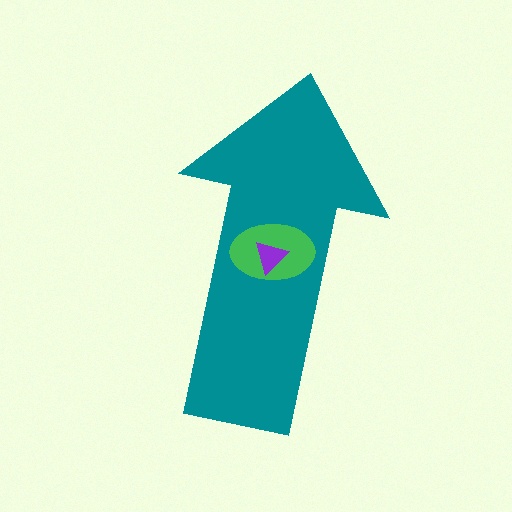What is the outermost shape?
The teal arrow.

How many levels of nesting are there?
3.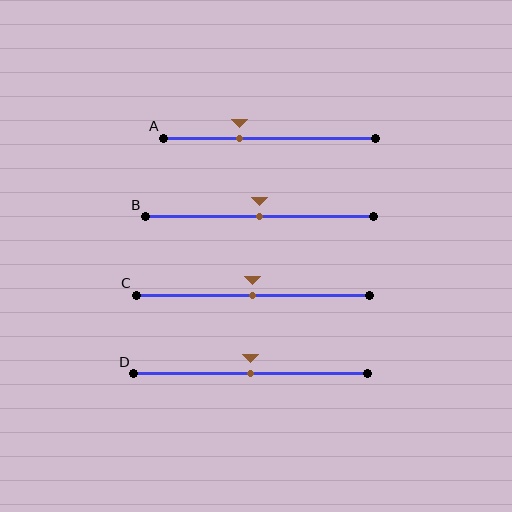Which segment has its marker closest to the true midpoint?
Segment B has its marker closest to the true midpoint.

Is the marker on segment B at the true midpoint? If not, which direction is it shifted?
Yes, the marker on segment B is at the true midpoint.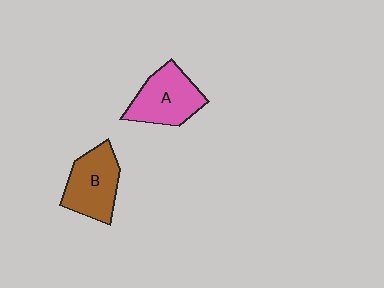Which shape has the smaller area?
Shape B (brown).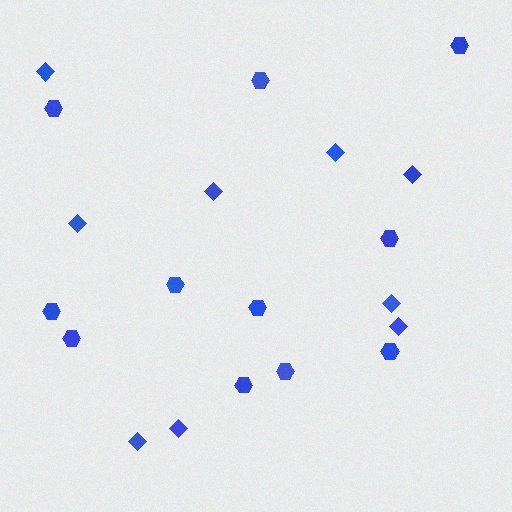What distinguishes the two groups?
There are 2 groups: one group of hexagons (11) and one group of diamonds (9).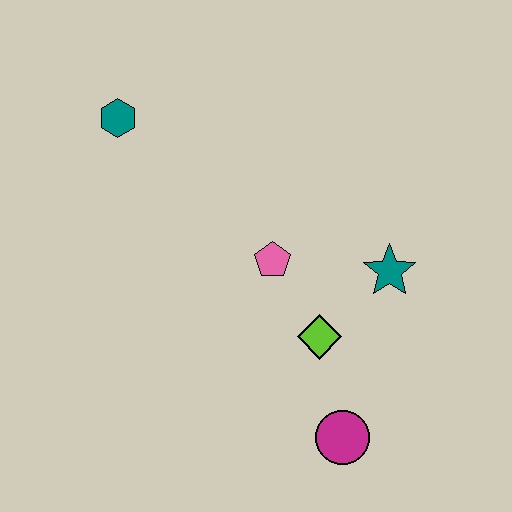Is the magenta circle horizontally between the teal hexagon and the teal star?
Yes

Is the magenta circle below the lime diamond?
Yes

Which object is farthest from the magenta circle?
The teal hexagon is farthest from the magenta circle.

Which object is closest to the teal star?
The lime diamond is closest to the teal star.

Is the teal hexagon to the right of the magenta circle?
No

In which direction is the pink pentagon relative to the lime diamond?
The pink pentagon is above the lime diamond.